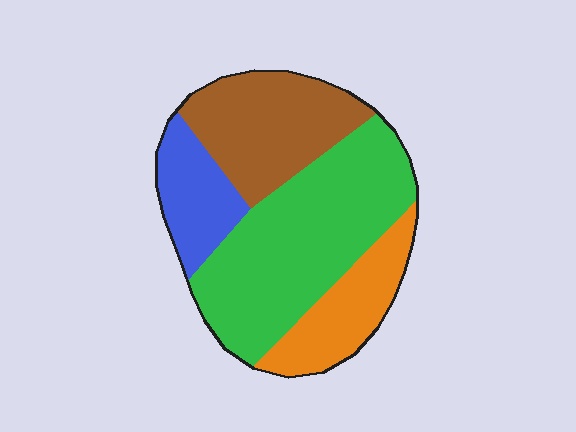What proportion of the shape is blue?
Blue takes up about one eighth (1/8) of the shape.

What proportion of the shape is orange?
Orange covers 17% of the shape.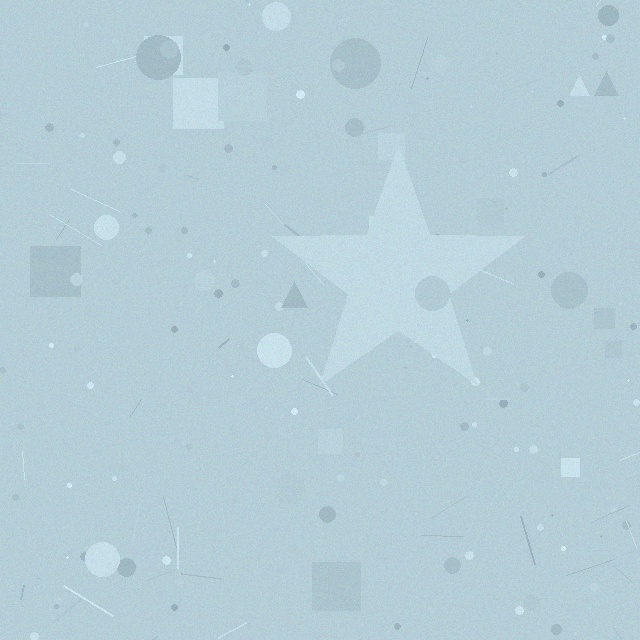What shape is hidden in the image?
A star is hidden in the image.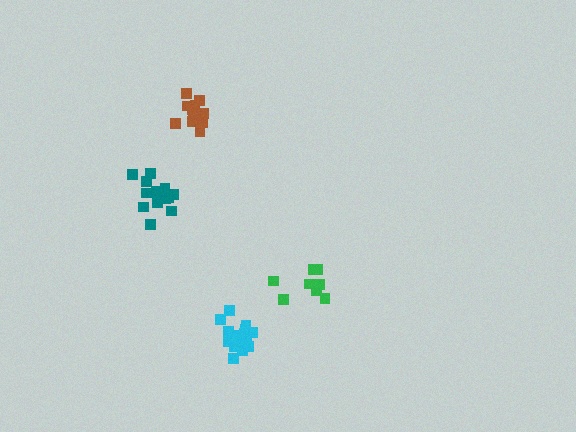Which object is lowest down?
The cyan cluster is bottommost.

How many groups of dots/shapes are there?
There are 4 groups.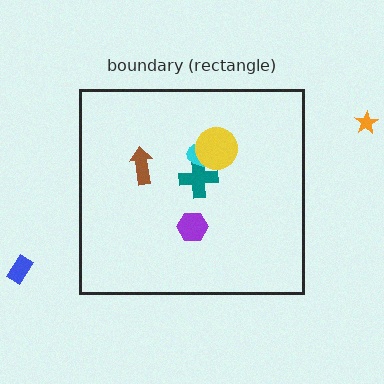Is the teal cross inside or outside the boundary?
Inside.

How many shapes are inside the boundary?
5 inside, 2 outside.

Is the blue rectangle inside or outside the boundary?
Outside.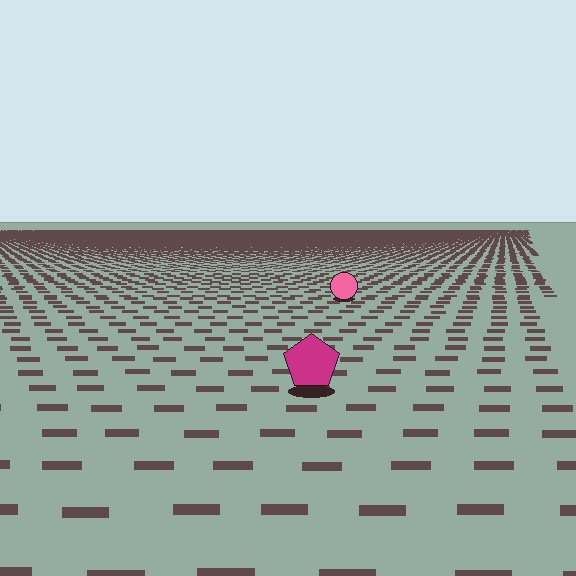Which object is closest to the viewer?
The magenta pentagon is closest. The texture marks near it are larger and more spread out.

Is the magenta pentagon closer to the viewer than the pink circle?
Yes. The magenta pentagon is closer — you can tell from the texture gradient: the ground texture is coarser near it.